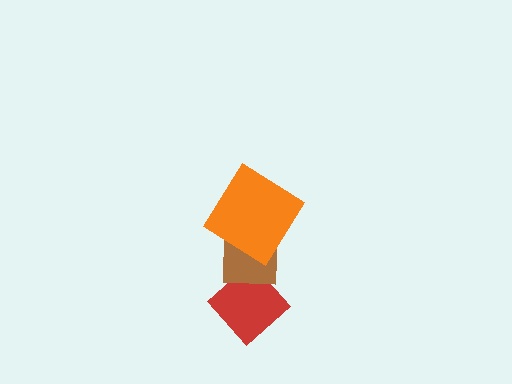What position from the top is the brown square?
The brown square is 2nd from the top.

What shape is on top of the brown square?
The orange diamond is on top of the brown square.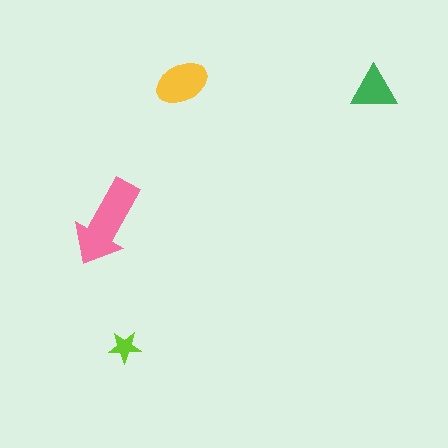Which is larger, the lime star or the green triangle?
The green triangle.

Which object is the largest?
The pink arrow.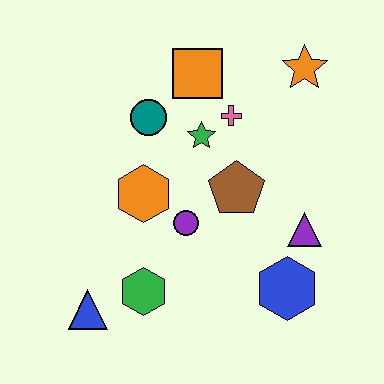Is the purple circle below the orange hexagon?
Yes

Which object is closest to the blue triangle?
The green hexagon is closest to the blue triangle.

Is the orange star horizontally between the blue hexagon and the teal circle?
No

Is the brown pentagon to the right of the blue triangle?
Yes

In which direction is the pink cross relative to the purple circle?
The pink cross is above the purple circle.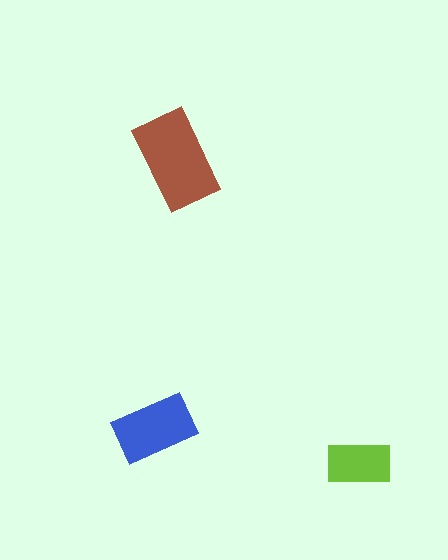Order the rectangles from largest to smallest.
the brown one, the blue one, the lime one.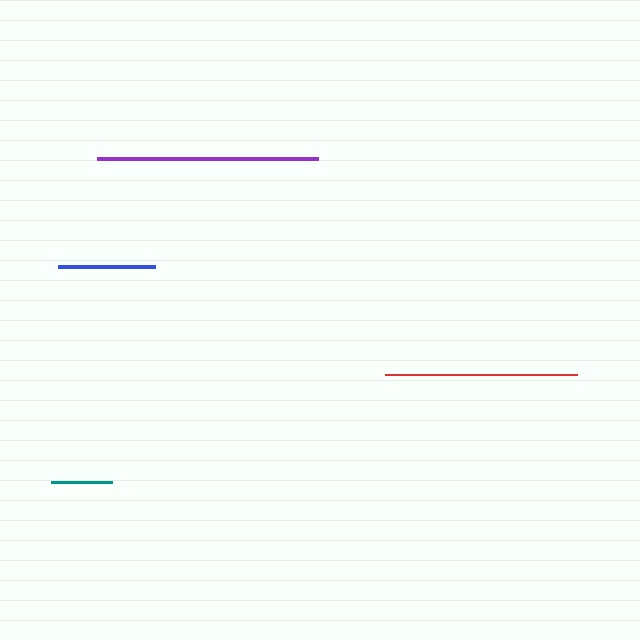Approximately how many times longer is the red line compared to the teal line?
The red line is approximately 3.2 times the length of the teal line.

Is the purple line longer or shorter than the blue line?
The purple line is longer than the blue line.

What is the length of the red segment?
The red segment is approximately 192 pixels long.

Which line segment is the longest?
The purple line is the longest at approximately 222 pixels.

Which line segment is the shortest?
The teal line is the shortest at approximately 61 pixels.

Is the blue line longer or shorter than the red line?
The red line is longer than the blue line.